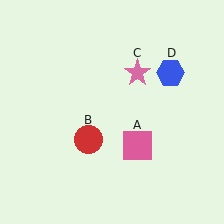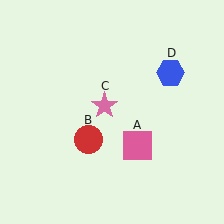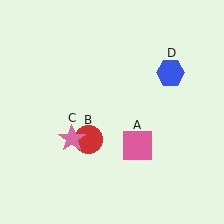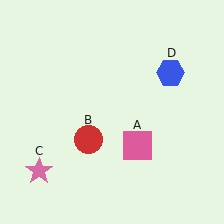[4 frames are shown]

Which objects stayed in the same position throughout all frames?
Pink square (object A) and red circle (object B) and blue hexagon (object D) remained stationary.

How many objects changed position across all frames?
1 object changed position: pink star (object C).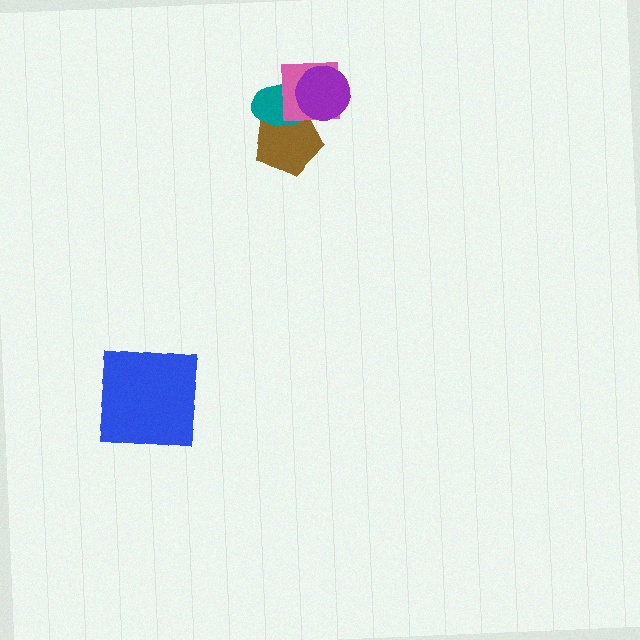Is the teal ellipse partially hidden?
Yes, it is partially covered by another shape.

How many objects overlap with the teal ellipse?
3 objects overlap with the teal ellipse.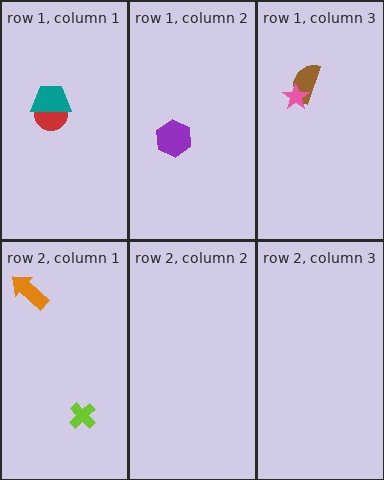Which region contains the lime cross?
The row 2, column 1 region.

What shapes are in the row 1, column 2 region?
The purple hexagon.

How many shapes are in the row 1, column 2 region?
1.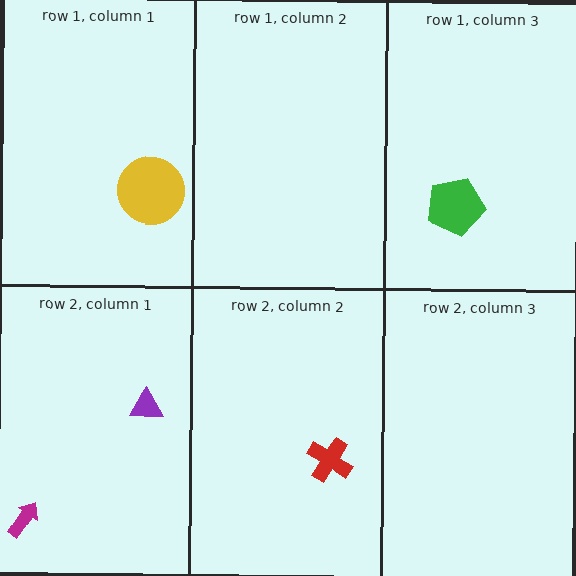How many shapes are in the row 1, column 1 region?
1.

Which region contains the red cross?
The row 2, column 2 region.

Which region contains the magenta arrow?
The row 2, column 1 region.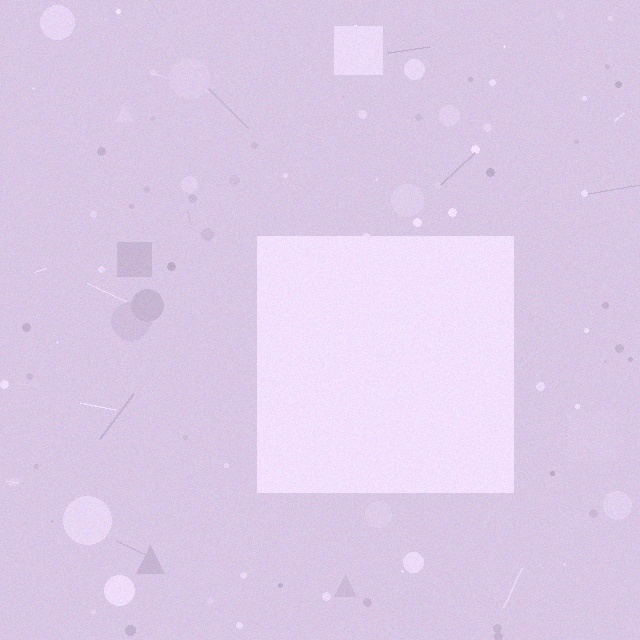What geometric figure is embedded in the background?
A square is embedded in the background.